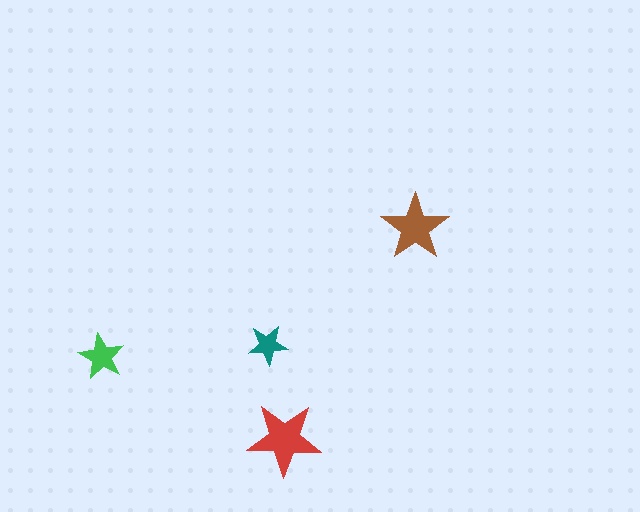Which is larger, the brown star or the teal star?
The brown one.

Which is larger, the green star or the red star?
The red one.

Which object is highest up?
The brown star is topmost.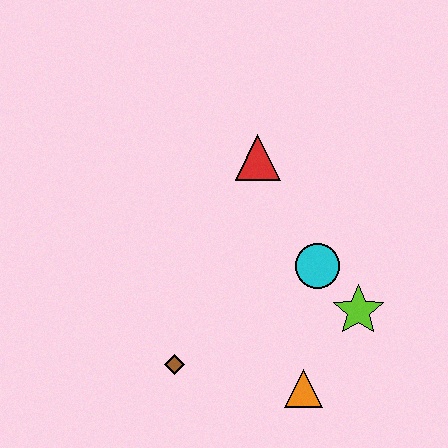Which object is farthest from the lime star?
The brown diamond is farthest from the lime star.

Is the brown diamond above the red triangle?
No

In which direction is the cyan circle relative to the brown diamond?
The cyan circle is to the right of the brown diamond.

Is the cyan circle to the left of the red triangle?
No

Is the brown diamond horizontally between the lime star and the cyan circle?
No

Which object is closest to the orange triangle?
The lime star is closest to the orange triangle.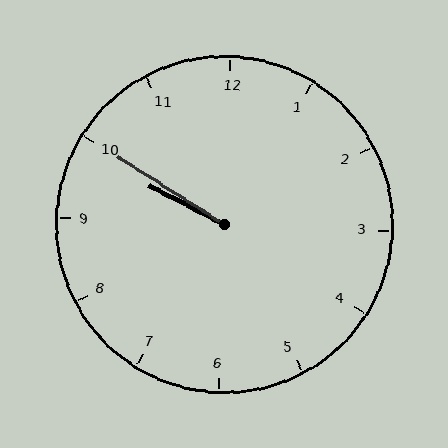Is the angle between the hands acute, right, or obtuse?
It is acute.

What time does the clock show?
9:50.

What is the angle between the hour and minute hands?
Approximately 5 degrees.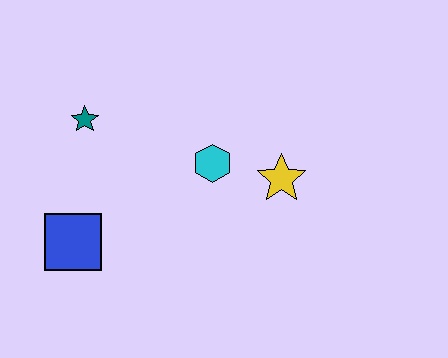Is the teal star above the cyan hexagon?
Yes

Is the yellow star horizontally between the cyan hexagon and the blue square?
No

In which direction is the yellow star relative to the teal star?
The yellow star is to the right of the teal star.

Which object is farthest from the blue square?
The yellow star is farthest from the blue square.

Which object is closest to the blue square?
The teal star is closest to the blue square.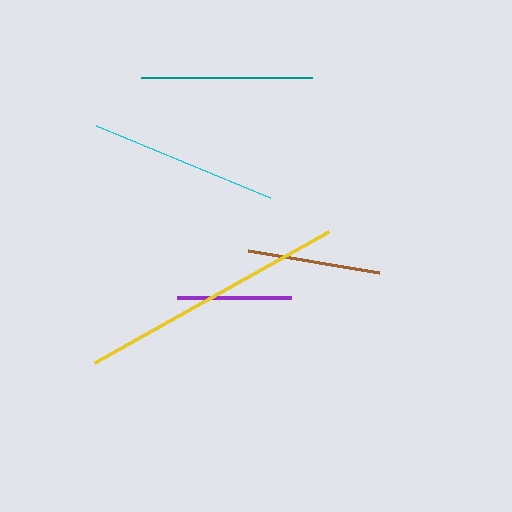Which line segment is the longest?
The yellow line is the longest at approximately 268 pixels.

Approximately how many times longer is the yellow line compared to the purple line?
The yellow line is approximately 2.4 times the length of the purple line.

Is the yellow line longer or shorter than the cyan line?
The yellow line is longer than the cyan line.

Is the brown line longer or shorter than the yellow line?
The yellow line is longer than the brown line.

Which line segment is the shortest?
The purple line is the shortest at approximately 114 pixels.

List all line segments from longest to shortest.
From longest to shortest: yellow, cyan, teal, brown, purple.